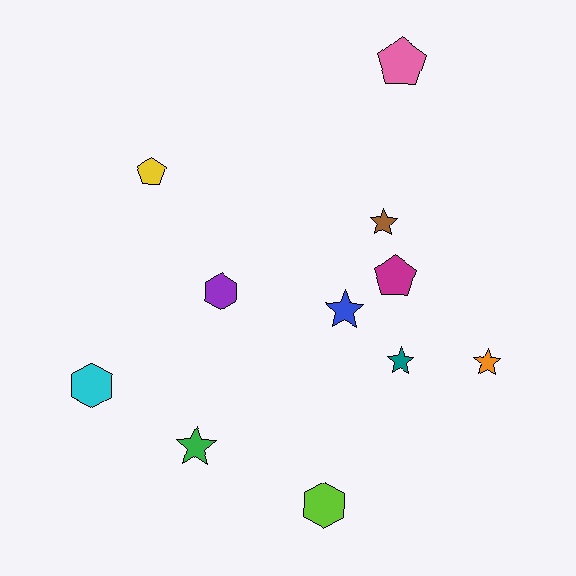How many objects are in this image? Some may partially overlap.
There are 11 objects.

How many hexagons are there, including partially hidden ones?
There are 3 hexagons.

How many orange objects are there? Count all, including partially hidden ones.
There is 1 orange object.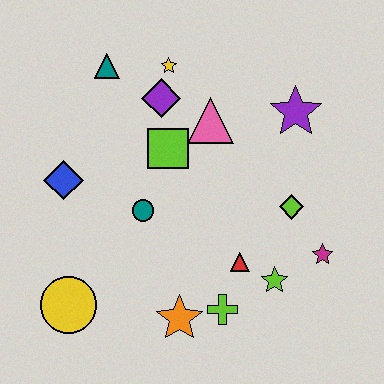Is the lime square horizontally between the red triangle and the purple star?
No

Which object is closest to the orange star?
The lime cross is closest to the orange star.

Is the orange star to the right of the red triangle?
No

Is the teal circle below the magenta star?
No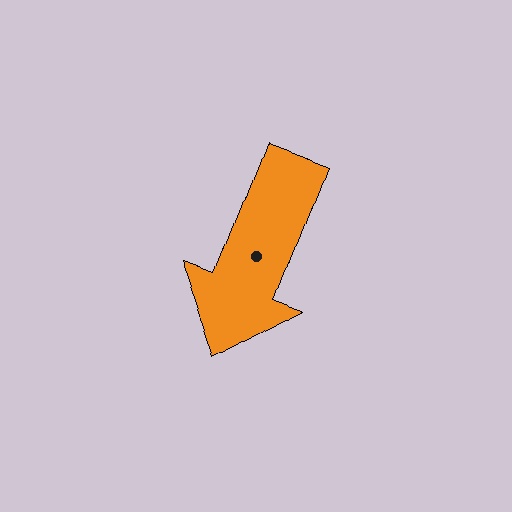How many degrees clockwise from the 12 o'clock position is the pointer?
Approximately 201 degrees.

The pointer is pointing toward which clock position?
Roughly 7 o'clock.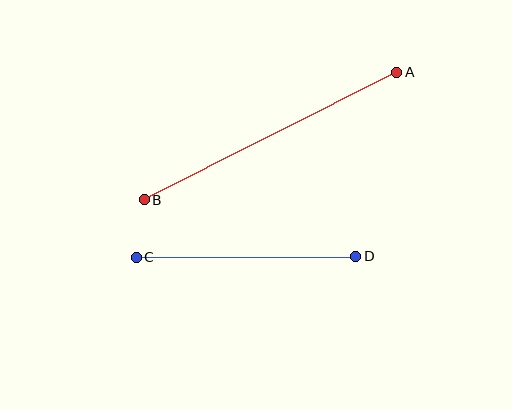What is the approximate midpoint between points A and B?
The midpoint is at approximately (271, 136) pixels.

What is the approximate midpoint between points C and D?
The midpoint is at approximately (246, 257) pixels.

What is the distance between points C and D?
The distance is approximately 219 pixels.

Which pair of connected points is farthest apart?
Points A and B are farthest apart.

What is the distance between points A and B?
The distance is approximately 283 pixels.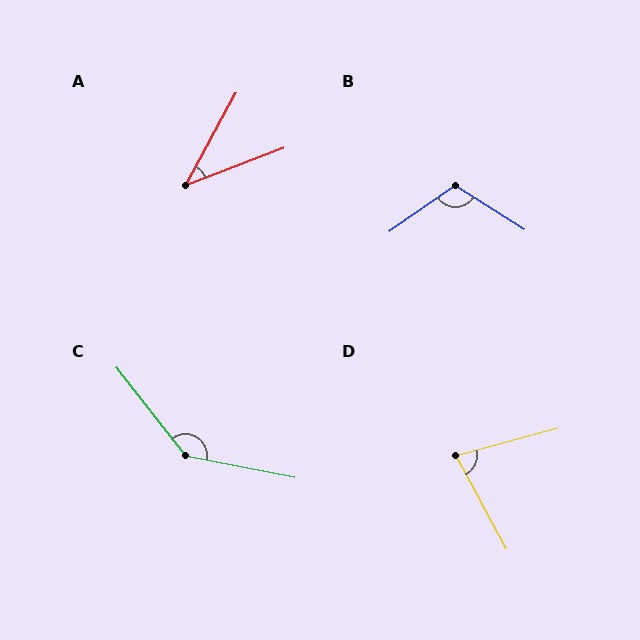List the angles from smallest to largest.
A (40°), D (77°), B (113°), C (139°).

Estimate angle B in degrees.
Approximately 113 degrees.